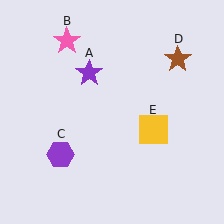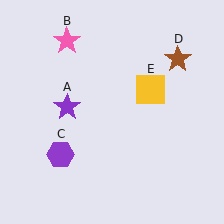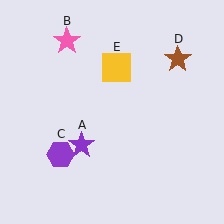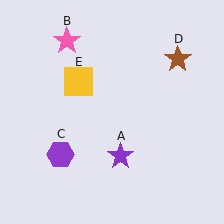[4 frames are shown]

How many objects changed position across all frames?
2 objects changed position: purple star (object A), yellow square (object E).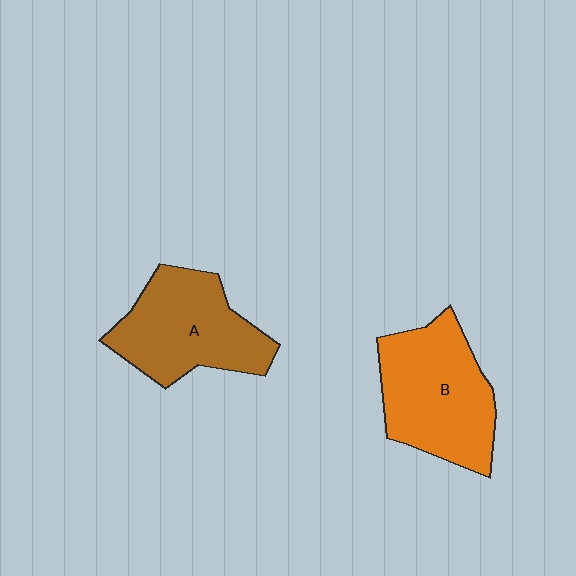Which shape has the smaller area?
Shape A (brown).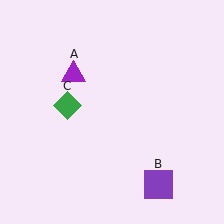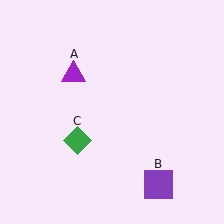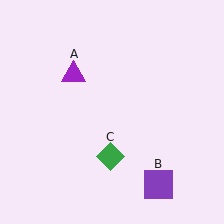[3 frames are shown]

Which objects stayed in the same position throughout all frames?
Purple triangle (object A) and purple square (object B) remained stationary.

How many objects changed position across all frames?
1 object changed position: green diamond (object C).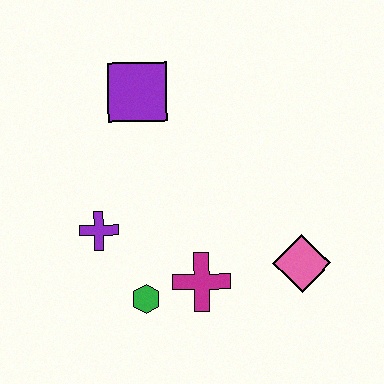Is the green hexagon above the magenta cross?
No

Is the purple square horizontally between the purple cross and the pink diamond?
Yes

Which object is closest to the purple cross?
The green hexagon is closest to the purple cross.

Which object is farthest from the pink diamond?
The purple square is farthest from the pink diamond.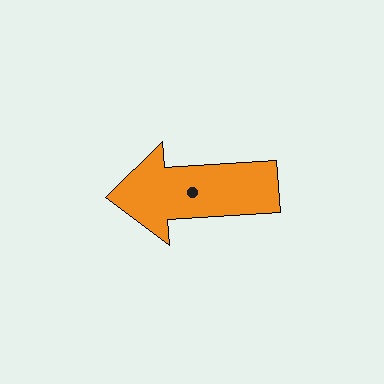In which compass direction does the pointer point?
West.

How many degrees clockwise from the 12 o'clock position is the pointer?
Approximately 266 degrees.